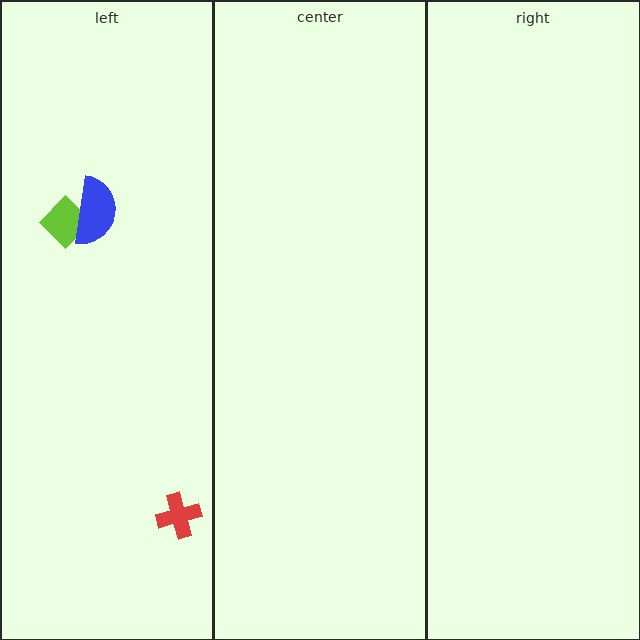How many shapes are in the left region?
3.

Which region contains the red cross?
The left region.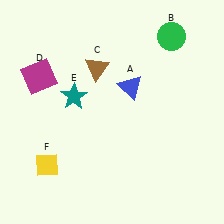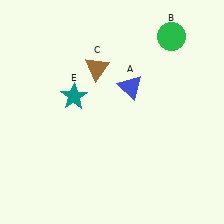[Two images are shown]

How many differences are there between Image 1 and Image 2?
There are 2 differences between the two images.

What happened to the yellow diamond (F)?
The yellow diamond (F) was removed in Image 2. It was in the bottom-left area of Image 1.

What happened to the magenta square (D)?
The magenta square (D) was removed in Image 2. It was in the top-left area of Image 1.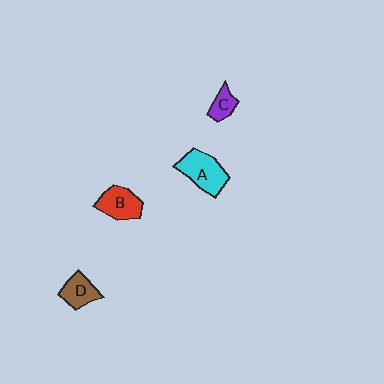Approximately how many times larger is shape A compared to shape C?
Approximately 2.2 times.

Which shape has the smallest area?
Shape C (purple).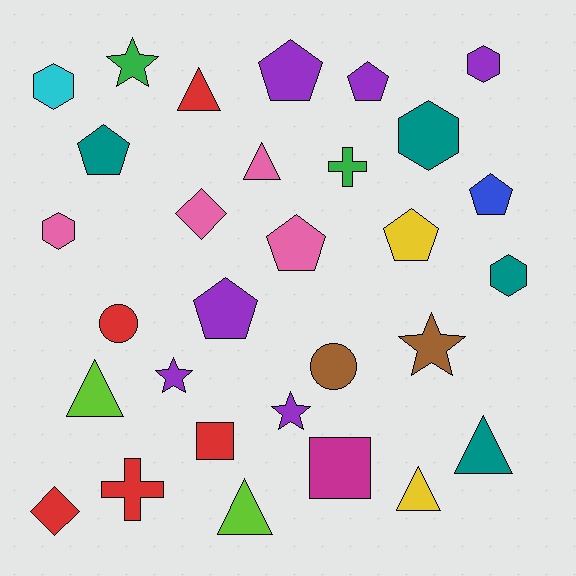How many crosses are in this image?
There are 2 crosses.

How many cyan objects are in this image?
There is 1 cyan object.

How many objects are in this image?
There are 30 objects.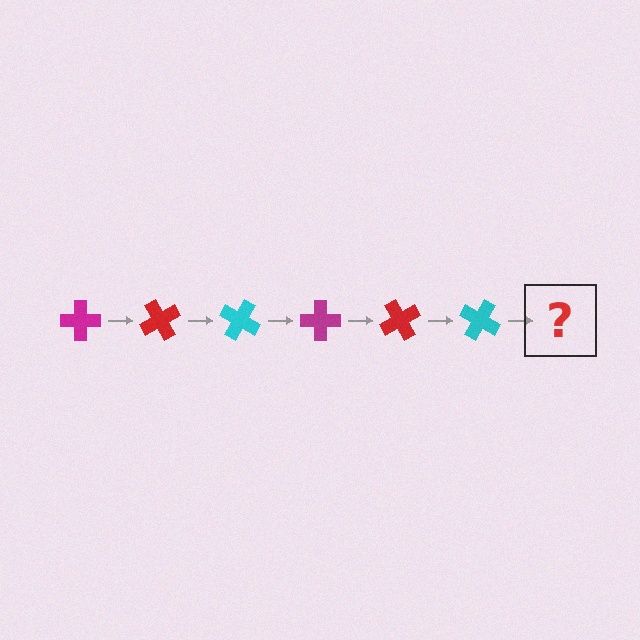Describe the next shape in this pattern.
It should be a magenta cross, rotated 360 degrees from the start.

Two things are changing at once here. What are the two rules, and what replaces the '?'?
The two rules are that it rotates 60 degrees each step and the color cycles through magenta, red, and cyan. The '?' should be a magenta cross, rotated 360 degrees from the start.